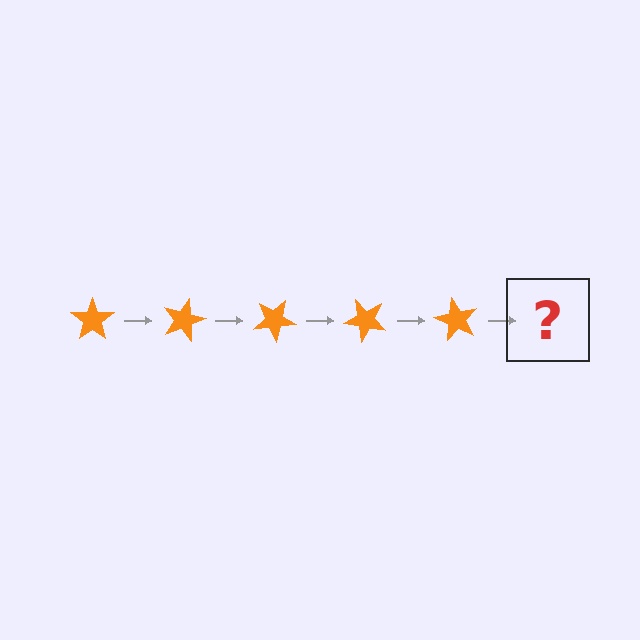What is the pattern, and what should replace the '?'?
The pattern is that the star rotates 15 degrees each step. The '?' should be an orange star rotated 75 degrees.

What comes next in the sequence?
The next element should be an orange star rotated 75 degrees.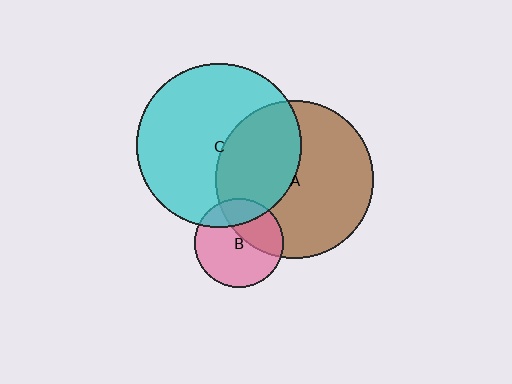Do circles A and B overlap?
Yes.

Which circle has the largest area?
Circle C (cyan).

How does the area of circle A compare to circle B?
Approximately 3.1 times.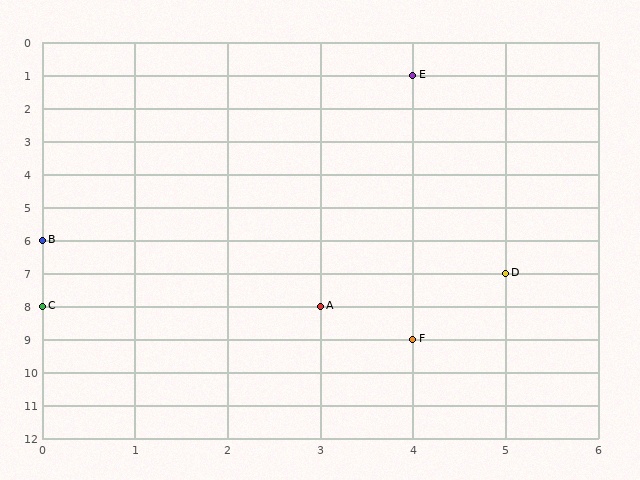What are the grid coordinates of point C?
Point C is at grid coordinates (0, 8).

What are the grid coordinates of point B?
Point B is at grid coordinates (0, 6).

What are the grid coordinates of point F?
Point F is at grid coordinates (4, 9).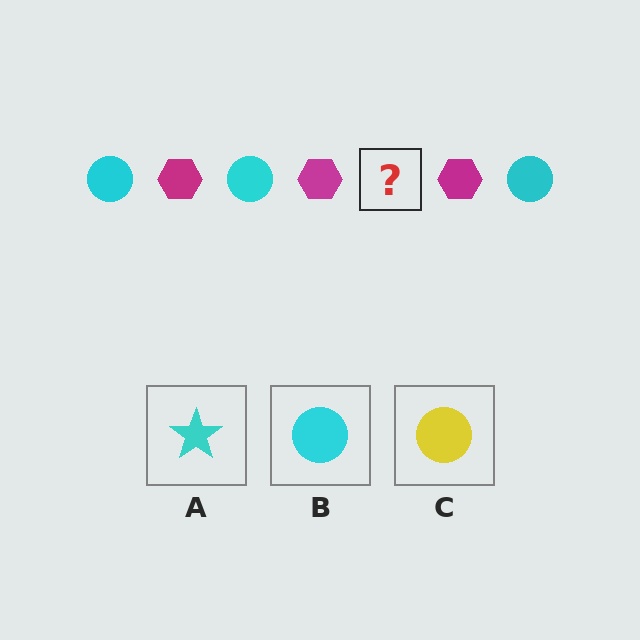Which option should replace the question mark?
Option B.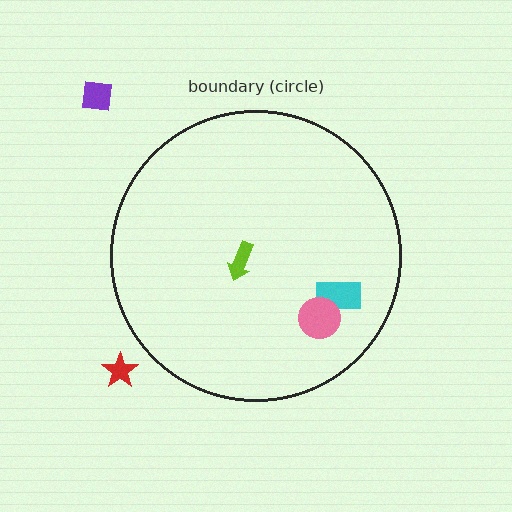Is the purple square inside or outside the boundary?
Outside.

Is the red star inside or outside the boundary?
Outside.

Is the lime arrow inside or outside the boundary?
Inside.